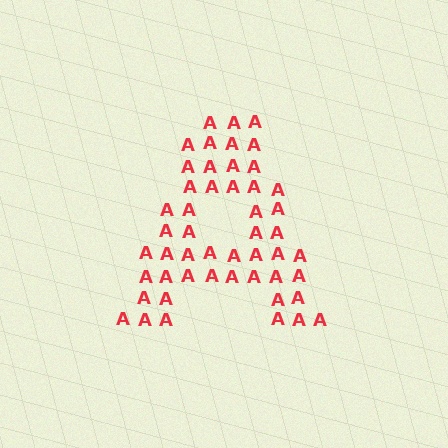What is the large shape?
The large shape is the letter A.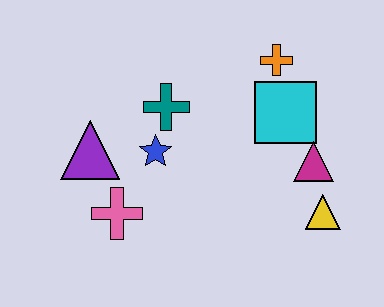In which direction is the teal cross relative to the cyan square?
The teal cross is to the left of the cyan square.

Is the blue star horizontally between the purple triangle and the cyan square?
Yes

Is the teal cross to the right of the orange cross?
No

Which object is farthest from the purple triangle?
The yellow triangle is farthest from the purple triangle.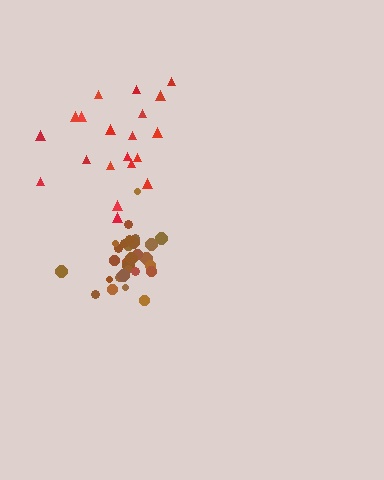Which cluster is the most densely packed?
Brown.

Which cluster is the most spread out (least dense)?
Red.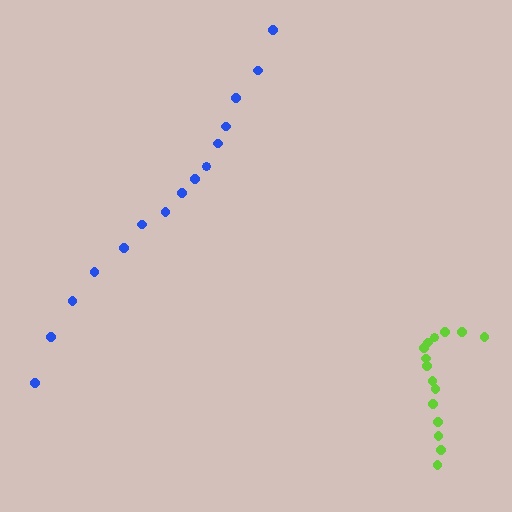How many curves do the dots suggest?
There are 2 distinct paths.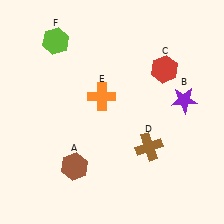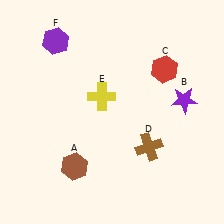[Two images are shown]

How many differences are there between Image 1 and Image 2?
There are 2 differences between the two images.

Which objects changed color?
E changed from orange to yellow. F changed from lime to purple.